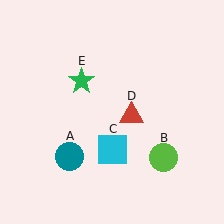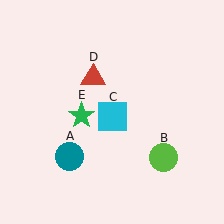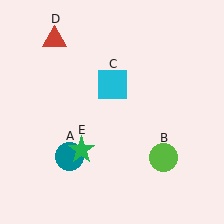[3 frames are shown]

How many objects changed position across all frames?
3 objects changed position: cyan square (object C), red triangle (object D), green star (object E).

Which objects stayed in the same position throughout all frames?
Teal circle (object A) and lime circle (object B) remained stationary.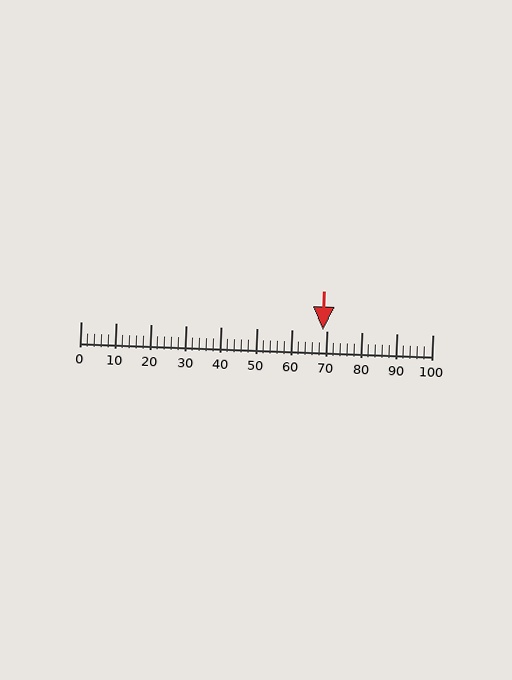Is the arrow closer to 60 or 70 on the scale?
The arrow is closer to 70.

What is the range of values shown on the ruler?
The ruler shows values from 0 to 100.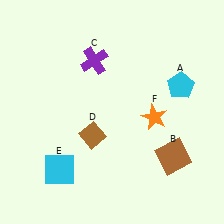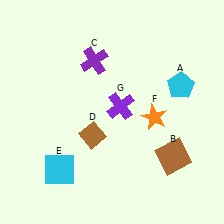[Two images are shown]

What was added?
A purple cross (G) was added in Image 2.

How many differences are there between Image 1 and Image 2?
There is 1 difference between the two images.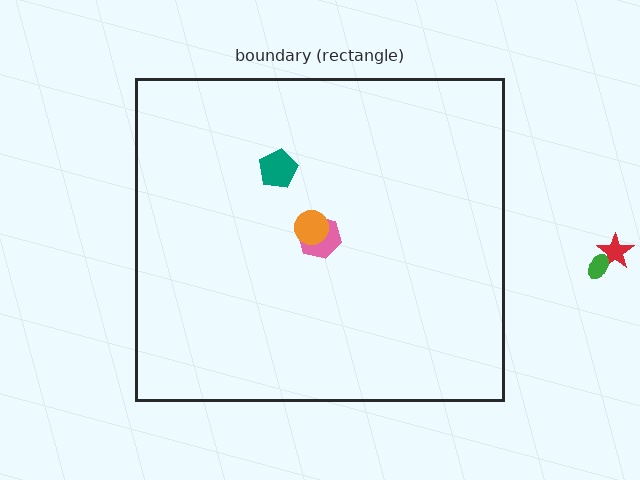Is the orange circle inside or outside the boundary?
Inside.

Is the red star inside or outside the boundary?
Outside.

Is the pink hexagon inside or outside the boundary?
Inside.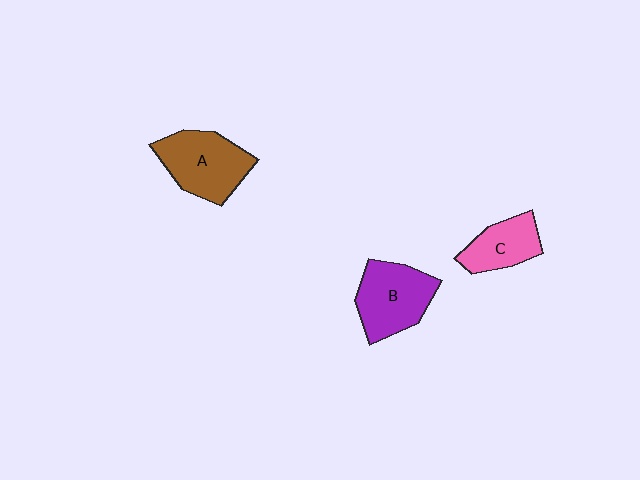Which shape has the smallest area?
Shape C (pink).